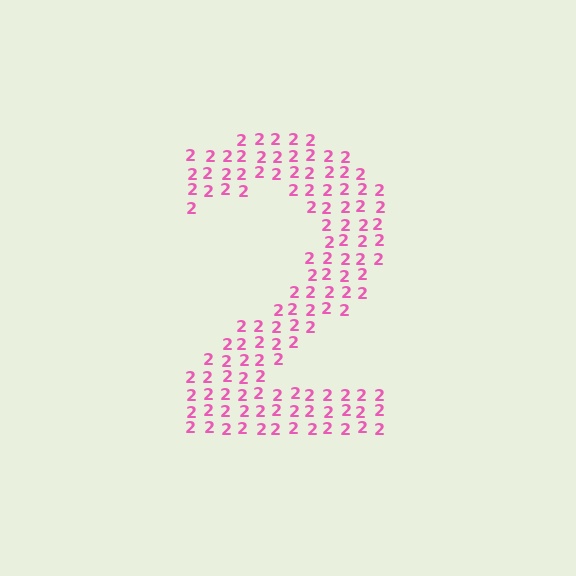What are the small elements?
The small elements are digit 2's.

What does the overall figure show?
The overall figure shows the digit 2.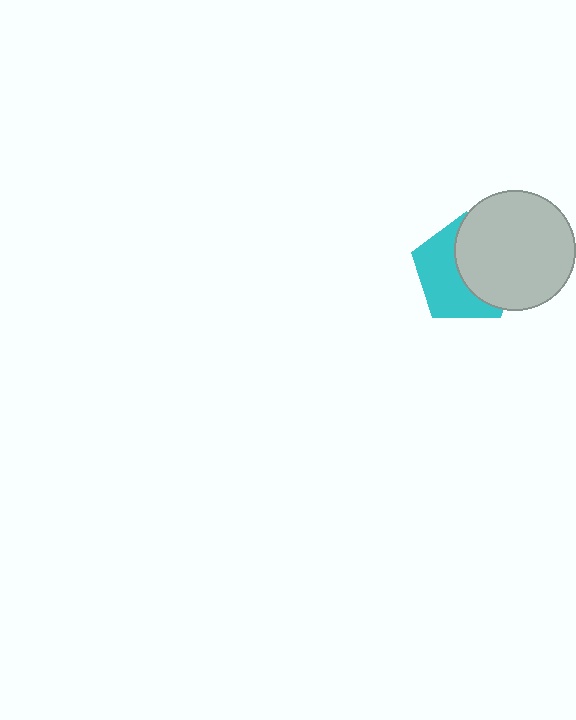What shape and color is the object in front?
The object in front is a light gray circle.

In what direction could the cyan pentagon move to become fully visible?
The cyan pentagon could move left. That would shift it out from behind the light gray circle entirely.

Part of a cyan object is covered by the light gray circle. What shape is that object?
It is a pentagon.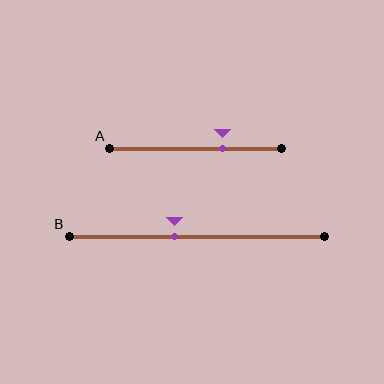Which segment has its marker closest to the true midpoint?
Segment B has its marker closest to the true midpoint.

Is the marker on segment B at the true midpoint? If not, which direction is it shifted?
No, the marker on segment B is shifted to the left by about 9% of the segment length.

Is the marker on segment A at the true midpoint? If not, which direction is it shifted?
No, the marker on segment A is shifted to the right by about 16% of the segment length.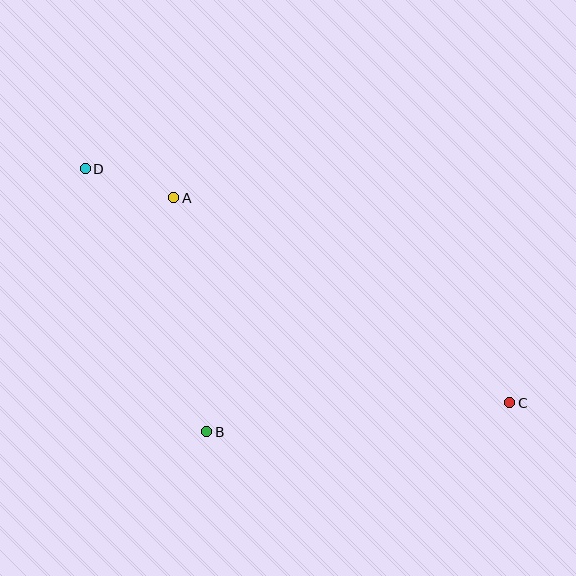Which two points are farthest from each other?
Points C and D are farthest from each other.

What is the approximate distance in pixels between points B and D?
The distance between B and D is approximately 290 pixels.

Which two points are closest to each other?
Points A and D are closest to each other.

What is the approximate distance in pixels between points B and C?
The distance between B and C is approximately 304 pixels.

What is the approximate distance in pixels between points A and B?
The distance between A and B is approximately 237 pixels.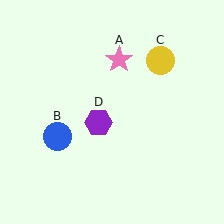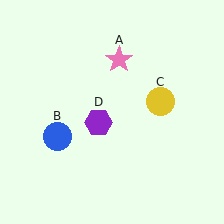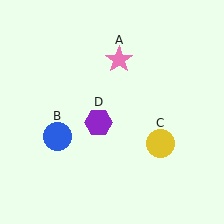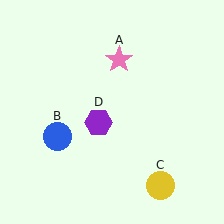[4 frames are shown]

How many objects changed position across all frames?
1 object changed position: yellow circle (object C).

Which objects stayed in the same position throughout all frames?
Pink star (object A) and blue circle (object B) and purple hexagon (object D) remained stationary.